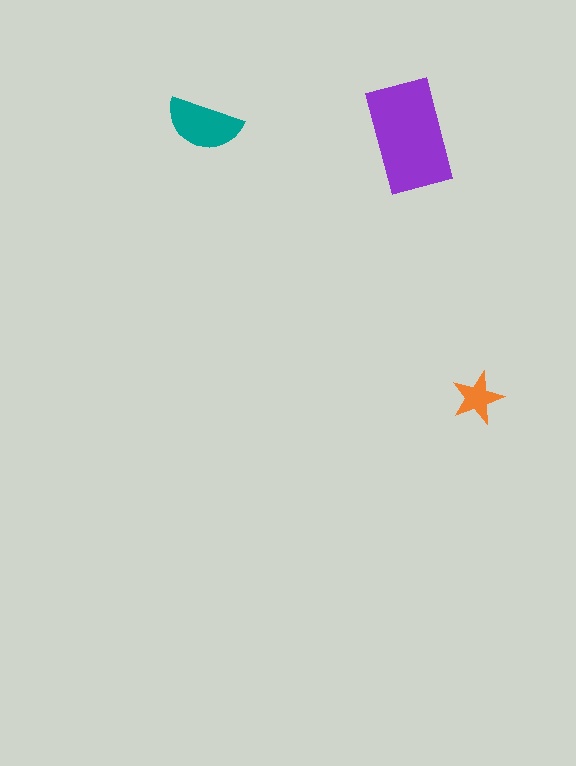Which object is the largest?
The purple rectangle.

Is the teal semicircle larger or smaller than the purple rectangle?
Smaller.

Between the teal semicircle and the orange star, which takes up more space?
The teal semicircle.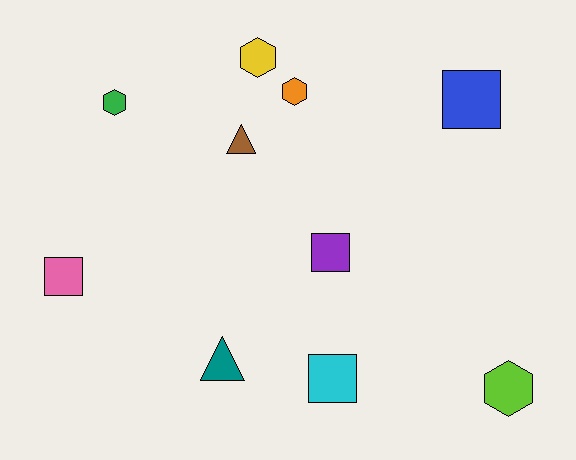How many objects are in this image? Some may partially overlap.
There are 10 objects.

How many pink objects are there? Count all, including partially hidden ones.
There is 1 pink object.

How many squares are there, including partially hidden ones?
There are 4 squares.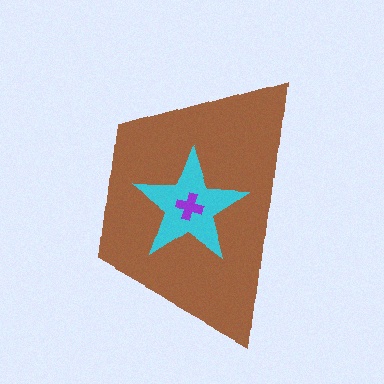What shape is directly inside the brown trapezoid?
The cyan star.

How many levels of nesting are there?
3.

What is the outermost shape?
The brown trapezoid.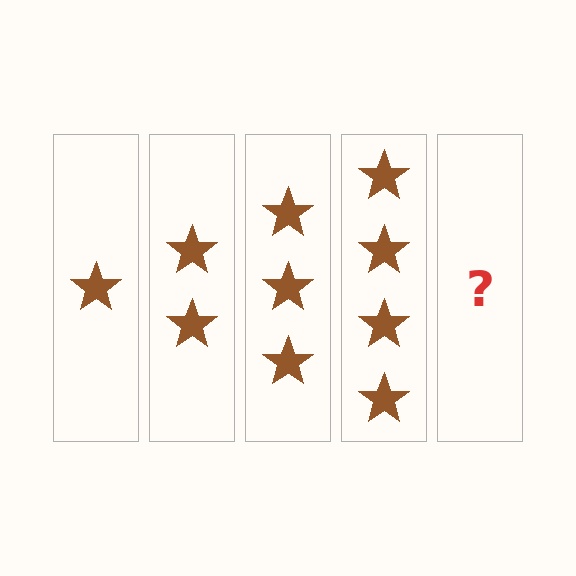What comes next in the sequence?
The next element should be 5 stars.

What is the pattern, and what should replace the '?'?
The pattern is that each step adds one more star. The '?' should be 5 stars.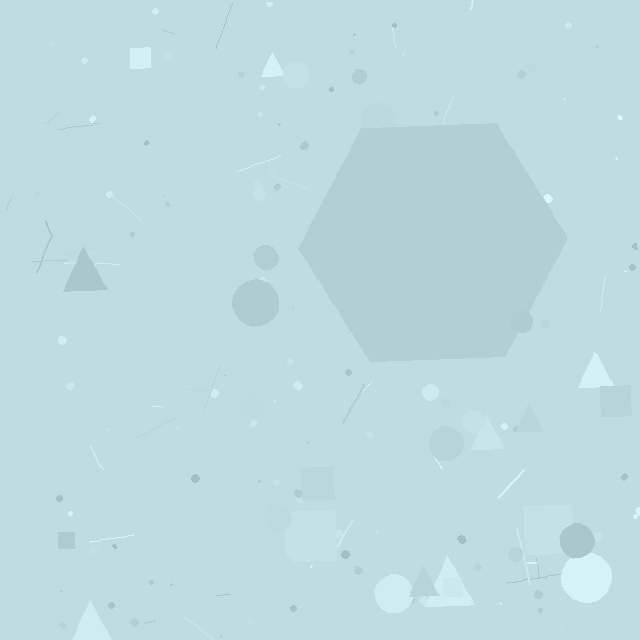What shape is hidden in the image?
A hexagon is hidden in the image.